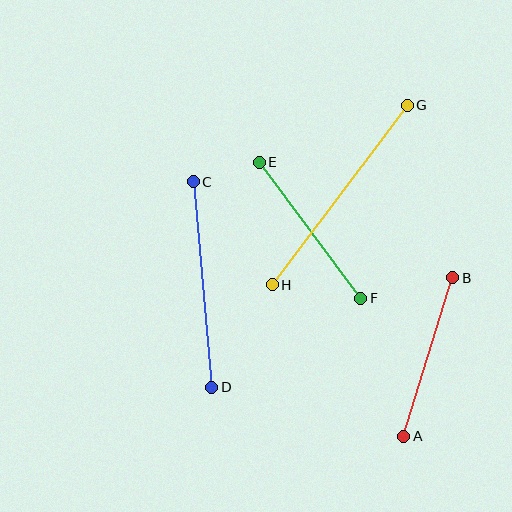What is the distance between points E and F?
The distance is approximately 170 pixels.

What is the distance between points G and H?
The distance is approximately 224 pixels.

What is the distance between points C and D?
The distance is approximately 206 pixels.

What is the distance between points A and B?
The distance is approximately 166 pixels.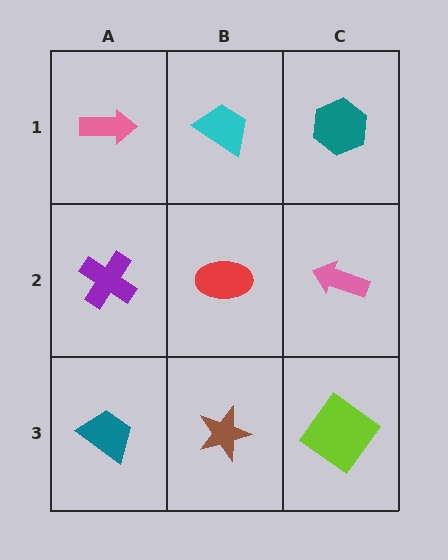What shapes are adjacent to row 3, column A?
A purple cross (row 2, column A), a brown star (row 3, column B).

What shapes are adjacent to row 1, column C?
A pink arrow (row 2, column C), a cyan trapezoid (row 1, column B).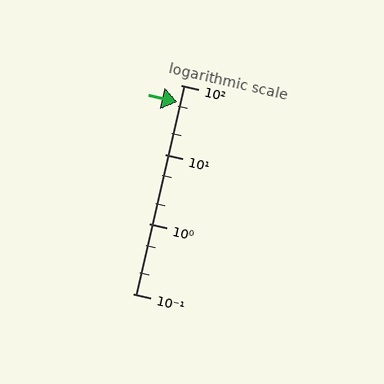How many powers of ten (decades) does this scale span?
The scale spans 3 decades, from 0.1 to 100.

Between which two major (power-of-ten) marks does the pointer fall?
The pointer is between 10 and 100.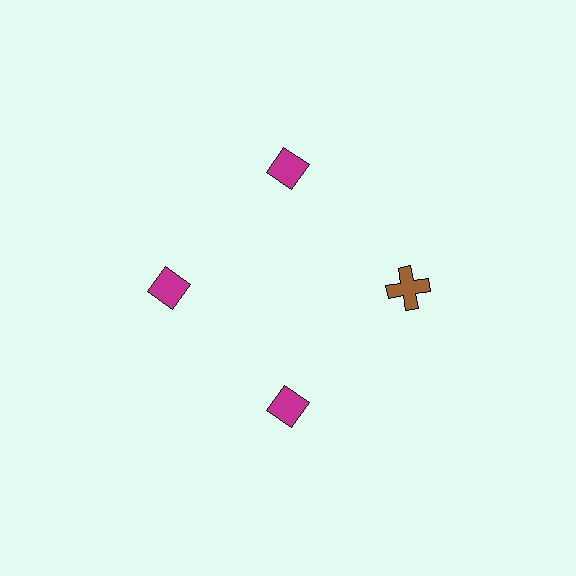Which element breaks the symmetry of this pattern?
The brown cross at roughly the 3 o'clock position breaks the symmetry. All other shapes are magenta diamonds.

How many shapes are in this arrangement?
There are 4 shapes arranged in a ring pattern.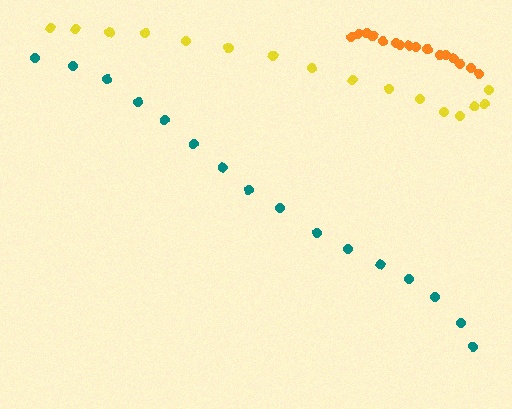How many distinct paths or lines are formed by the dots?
There are 3 distinct paths.